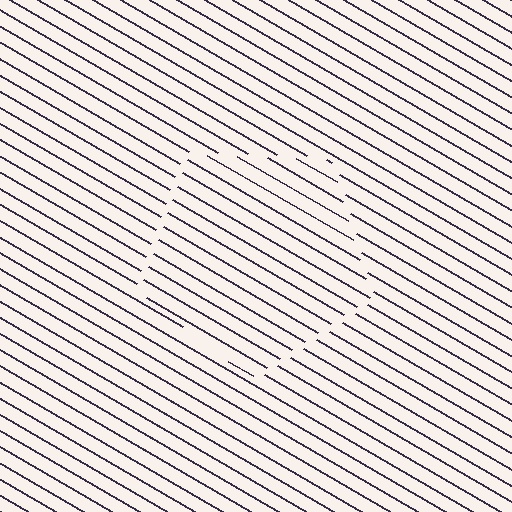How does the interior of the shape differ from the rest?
The interior of the shape contains the same grating, shifted by half a period — the contour is defined by the phase discontinuity where line-ends from the inner and outer gratings abut.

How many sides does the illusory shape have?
5 sides — the line-ends trace a pentagon.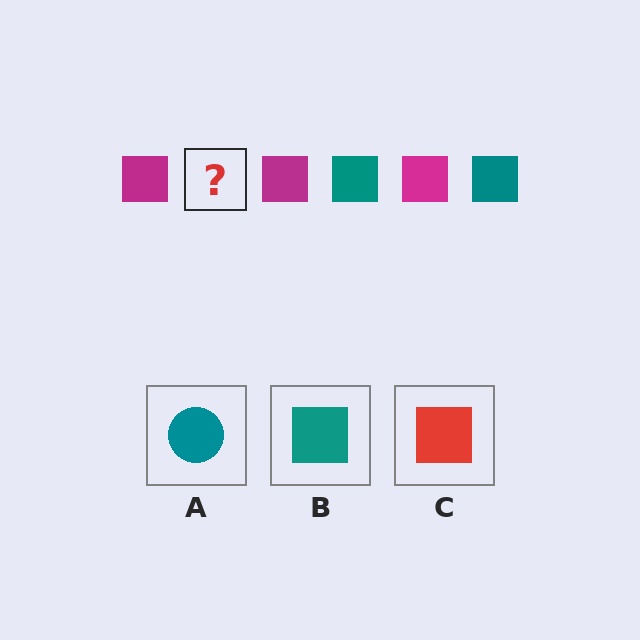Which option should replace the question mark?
Option B.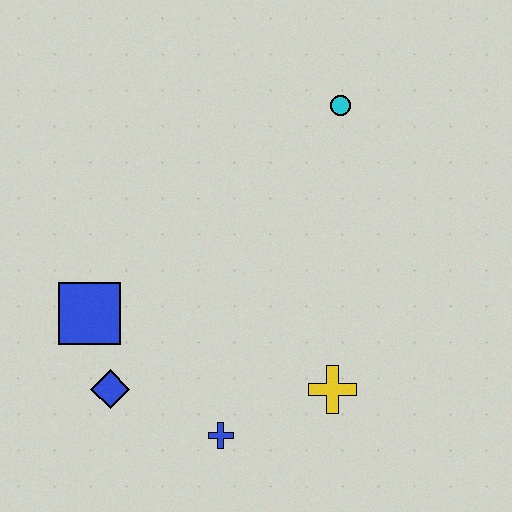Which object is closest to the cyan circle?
The yellow cross is closest to the cyan circle.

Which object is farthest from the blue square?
The cyan circle is farthest from the blue square.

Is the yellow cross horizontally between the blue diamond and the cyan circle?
Yes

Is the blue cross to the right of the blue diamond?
Yes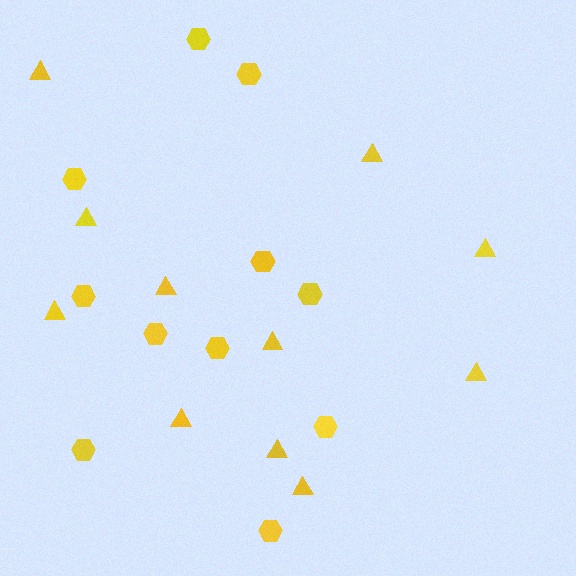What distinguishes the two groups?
There are 2 groups: one group of triangles (11) and one group of hexagons (11).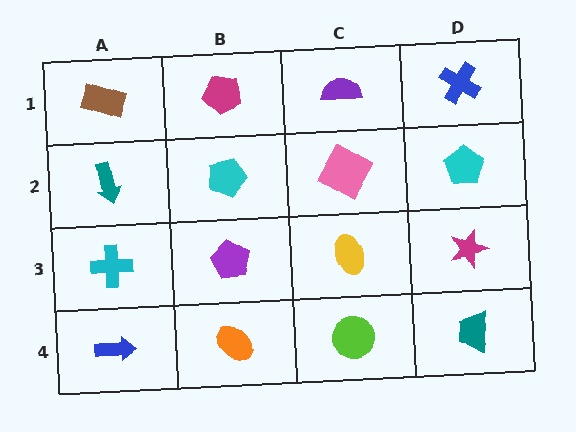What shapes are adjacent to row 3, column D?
A cyan pentagon (row 2, column D), a teal trapezoid (row 4, column D), a yellow ellipse (row 3, column C).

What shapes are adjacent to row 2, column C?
A purple semicircle (row 1, column C), a yellow ellipse (row 3, column C), a cyan pentagon (row 2, column B), a cyan pentagon (row 2, column D).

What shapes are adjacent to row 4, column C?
A yellow ellipse (row 3, column C), an orange ellipse (row 4, column B), a teal trapezoid (row 4, column D).